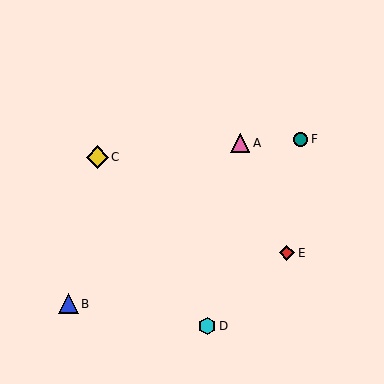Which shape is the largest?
The yellow diamond (labeled C) is the largest.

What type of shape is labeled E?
Shape E is a red diamond.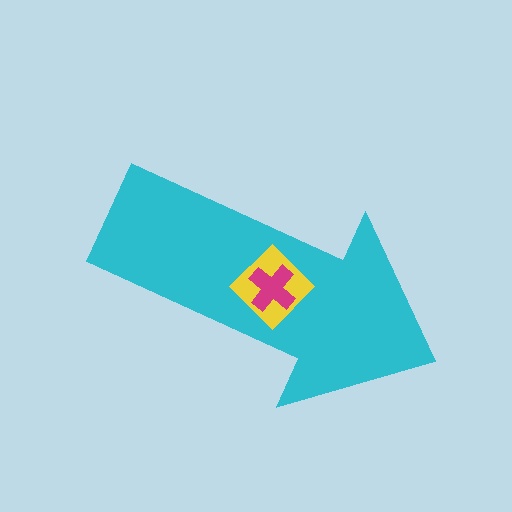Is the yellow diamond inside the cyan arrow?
Yes.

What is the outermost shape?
The cyan arrow.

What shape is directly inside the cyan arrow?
The yellow diamond.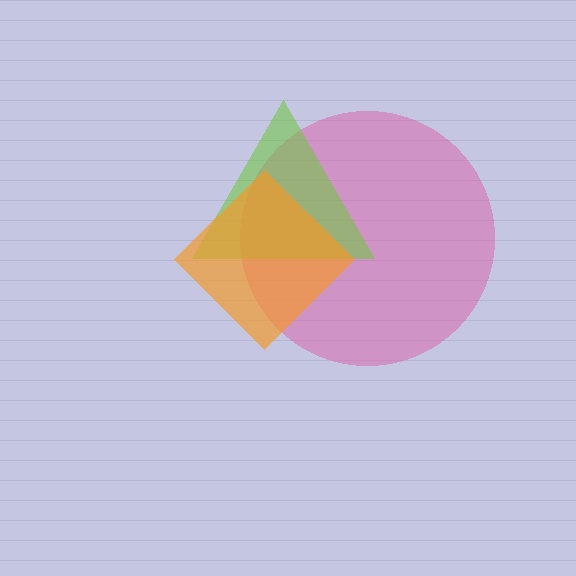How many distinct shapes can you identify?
There are 3 distinct shapes: a pink circle, a lime triangle, an orange diamond.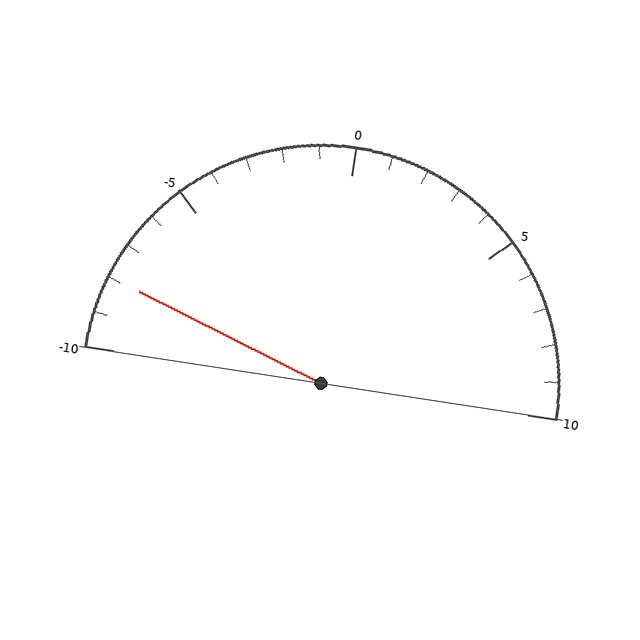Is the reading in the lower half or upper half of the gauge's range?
The reading is in the lower half of the range (-10 to 10).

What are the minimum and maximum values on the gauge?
The gauge ranges from -10 to 10.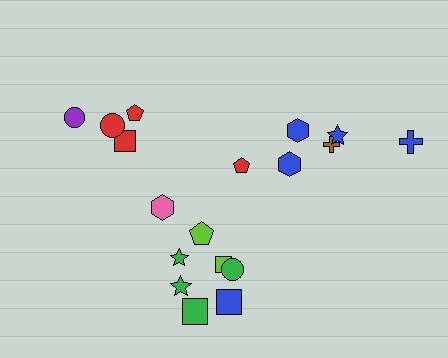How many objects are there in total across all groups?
There are 18 objects.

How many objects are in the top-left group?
There are 4 objects.